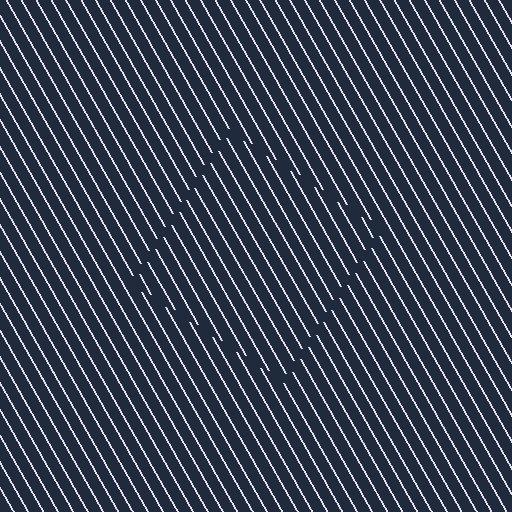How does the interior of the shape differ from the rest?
The interior of the shape contains the same grating, shifted by half a period — the contour is defined by the phase discontinuity where line-ends from the inner and outer gratings abut.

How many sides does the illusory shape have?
4 sides — the line-ends trace a square.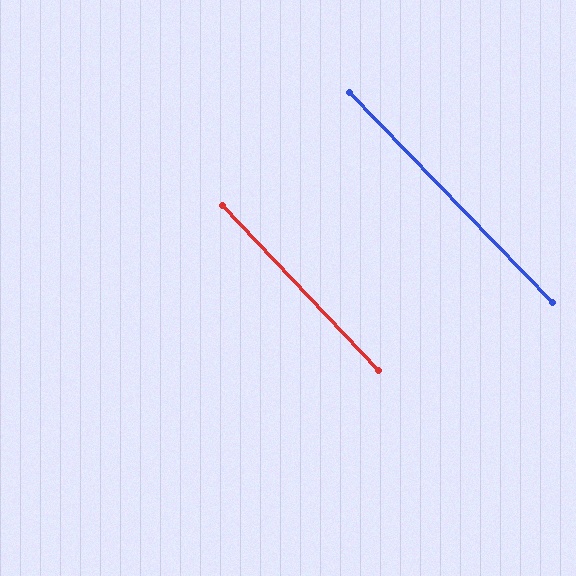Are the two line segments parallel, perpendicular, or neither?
Parallel — their directions differ by only 0.7°.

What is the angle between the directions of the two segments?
Approximately 1 degree.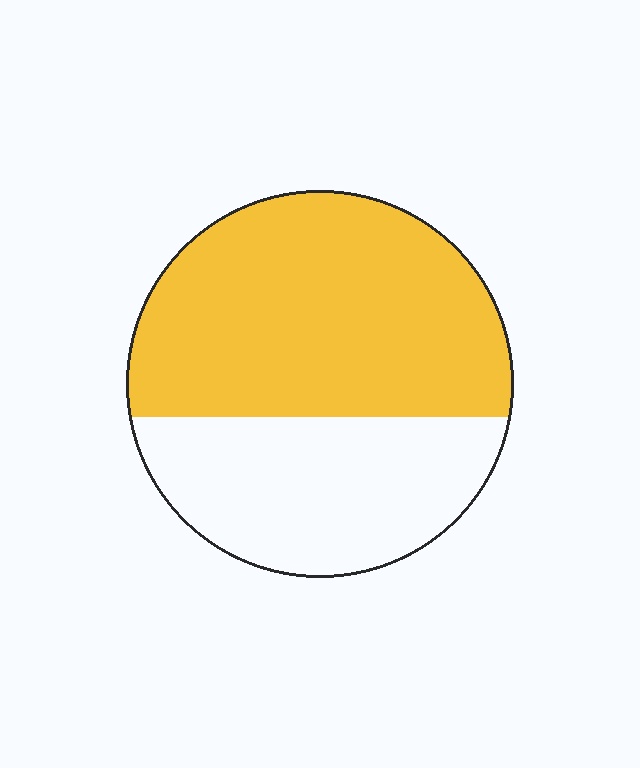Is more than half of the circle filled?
Yes.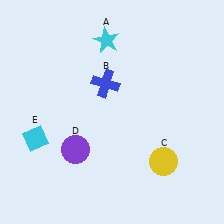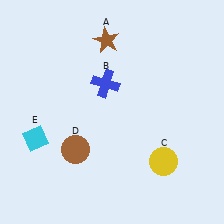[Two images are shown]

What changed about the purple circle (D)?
In Image 1, D is purple. In Image 2, it changed to brown.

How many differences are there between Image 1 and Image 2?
There are 2 differences between the two images.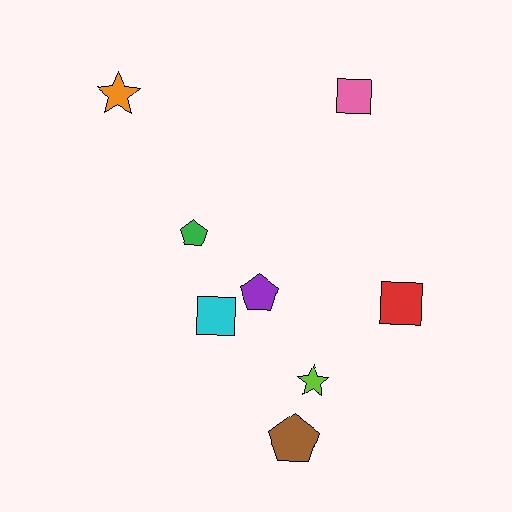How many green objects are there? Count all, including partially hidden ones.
There is 1 green object.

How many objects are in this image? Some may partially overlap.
There are 8 objects.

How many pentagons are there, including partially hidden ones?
There are 3 pentagons.